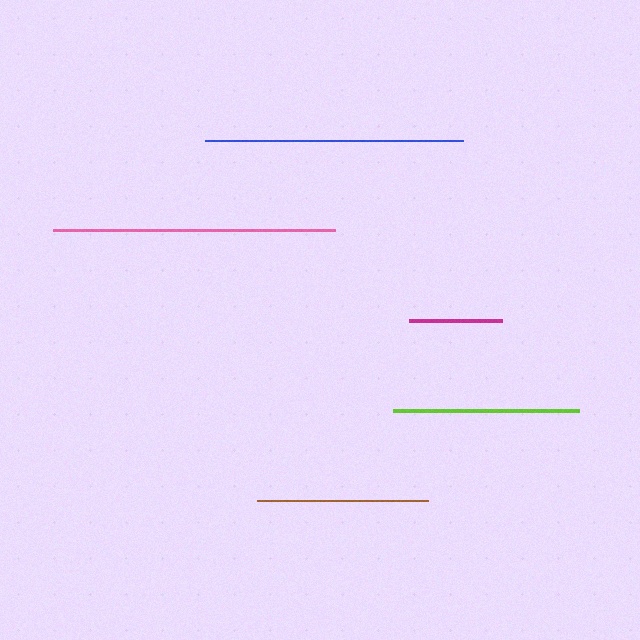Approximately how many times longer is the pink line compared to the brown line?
The pink line is approximately 1.6 times the length of the brown line.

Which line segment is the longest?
The pink line is the longest at approximately 282 pixels.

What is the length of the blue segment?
The blue segment is approximately 258 pixels long.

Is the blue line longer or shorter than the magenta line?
The blue line is longer than the magenta line.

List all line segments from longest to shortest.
From longest to shortest: pink, blue, lime, brown, magenta.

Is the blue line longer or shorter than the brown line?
The blue line is longer than the brown line.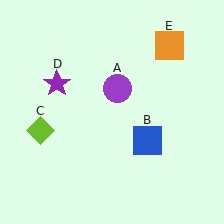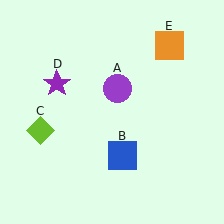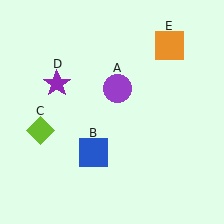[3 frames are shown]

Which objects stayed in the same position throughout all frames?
Purple circle (object A) and lime diamond (object C) and purple star (object D) and orange square (object E) remained stationary.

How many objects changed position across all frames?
1 object changed position: blue square (object B).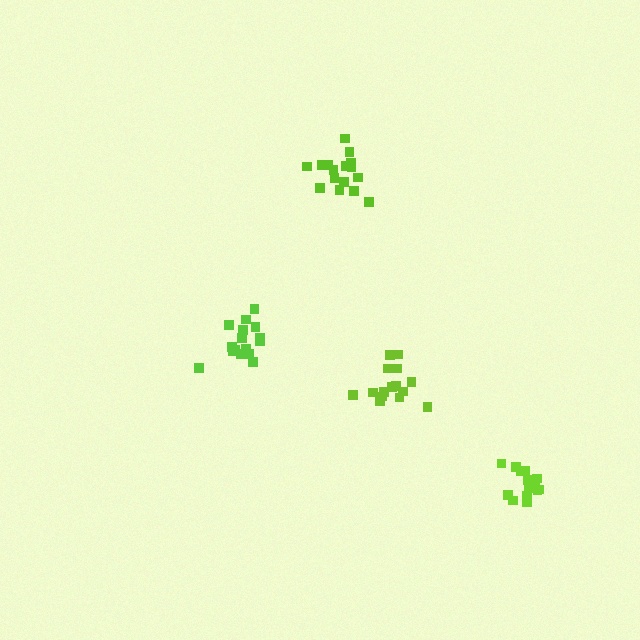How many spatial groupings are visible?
There are 4 spatial groupings.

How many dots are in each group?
Group 1: 15 dots, Group 2: 16 dots, Group 3: 16 dots, Group 4: 16 dots (63 total).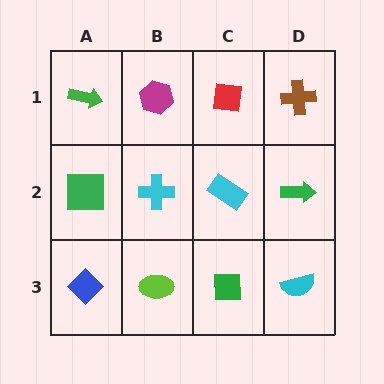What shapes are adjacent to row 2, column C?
A red square (row 1, column C), a green square (row 3, column C), a cyan cross (row 2, column B), a green arrow (row 2, column D).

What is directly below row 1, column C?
A cyan rectangle.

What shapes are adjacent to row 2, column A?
A green arrow (row 1, column A), a blue diamond (row 3, column A), a cyan cross (row 2, column B).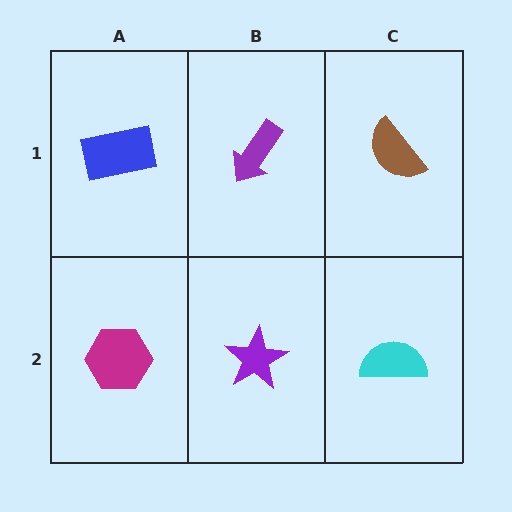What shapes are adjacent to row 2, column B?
A purple arrow (row 1, column B), a magenta hexagon (row 2, column A), a cyan semicircle (row 2, column C).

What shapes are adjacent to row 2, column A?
A blue rectangle (row 1, column A), a purple star (row 2, column B).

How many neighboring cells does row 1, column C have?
2.